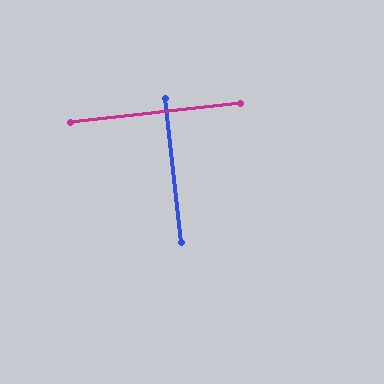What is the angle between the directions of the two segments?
Approximately 90 degrees.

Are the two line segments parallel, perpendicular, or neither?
Perpendicular — they meet at approximately 90°.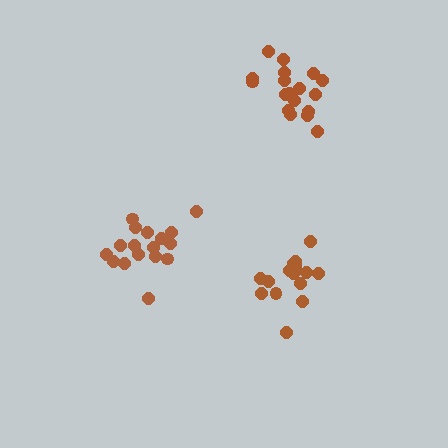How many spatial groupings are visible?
There are 3 spatial groupings.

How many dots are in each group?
Group 1: 18 dots, Group 2: 17 dots, Group 3: 15 dots (50 total).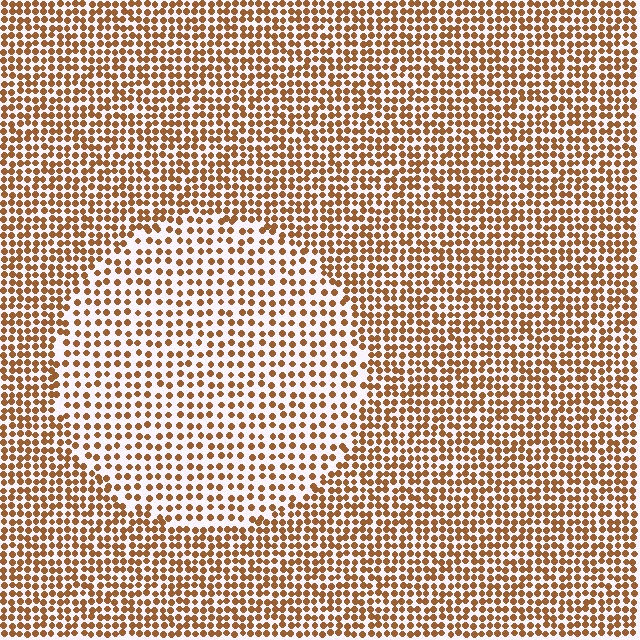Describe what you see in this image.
The image contains small brown elements arranged at two different densities. A circle-shaped region is visible where the elements are less densely packed than the surrounding area.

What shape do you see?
I see a circle.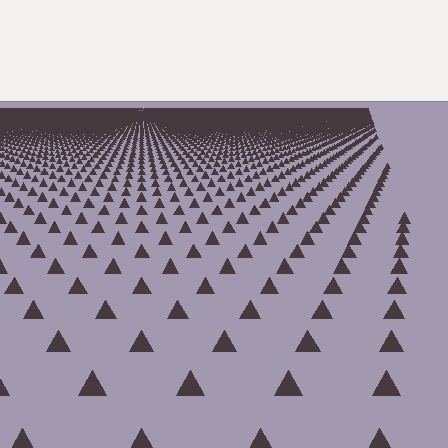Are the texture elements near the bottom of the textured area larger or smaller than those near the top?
Larger. Near the bottom, elements are closer to the viewer and appear at a bigger on-screen size.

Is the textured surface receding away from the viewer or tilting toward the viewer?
The surface is receding away from the viewer. Texture elements get smaller and denser toward the top.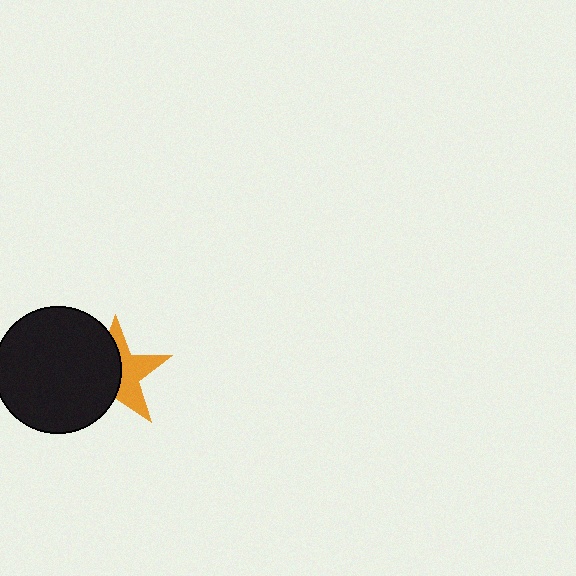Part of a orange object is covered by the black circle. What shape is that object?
It is a star.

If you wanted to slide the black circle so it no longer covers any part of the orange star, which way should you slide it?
Slide it left — that is the most direct way to separate the two shapes.